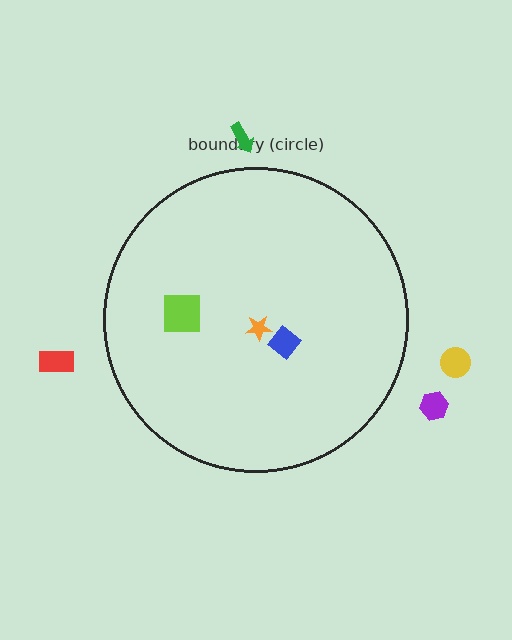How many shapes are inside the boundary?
3 inside, 4 outside.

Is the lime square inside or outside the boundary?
Inside.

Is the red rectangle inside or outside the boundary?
Outside.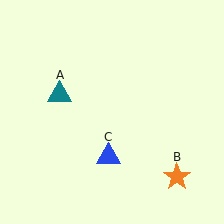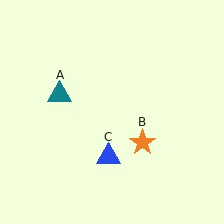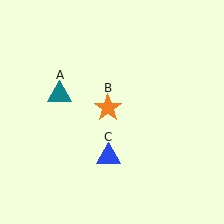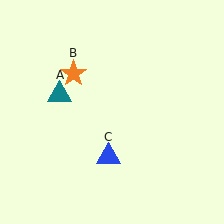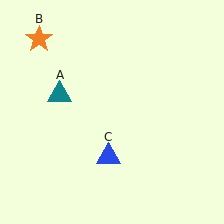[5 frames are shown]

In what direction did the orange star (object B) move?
The orange star (object B) moved up and to the left.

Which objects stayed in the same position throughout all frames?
Teal triangle (object A) and blue triangle (object C) remained stationary.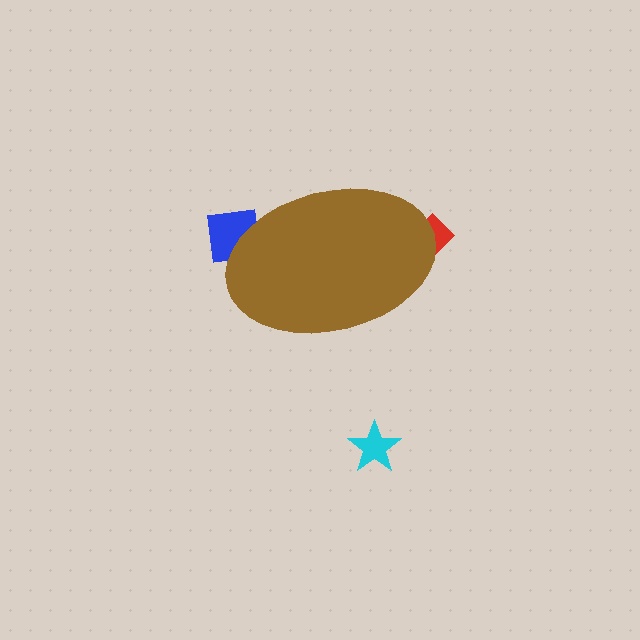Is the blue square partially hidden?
Yes, the blue square is partially hidden behind the brown ellipse.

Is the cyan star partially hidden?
No, the cyan star is fully visible.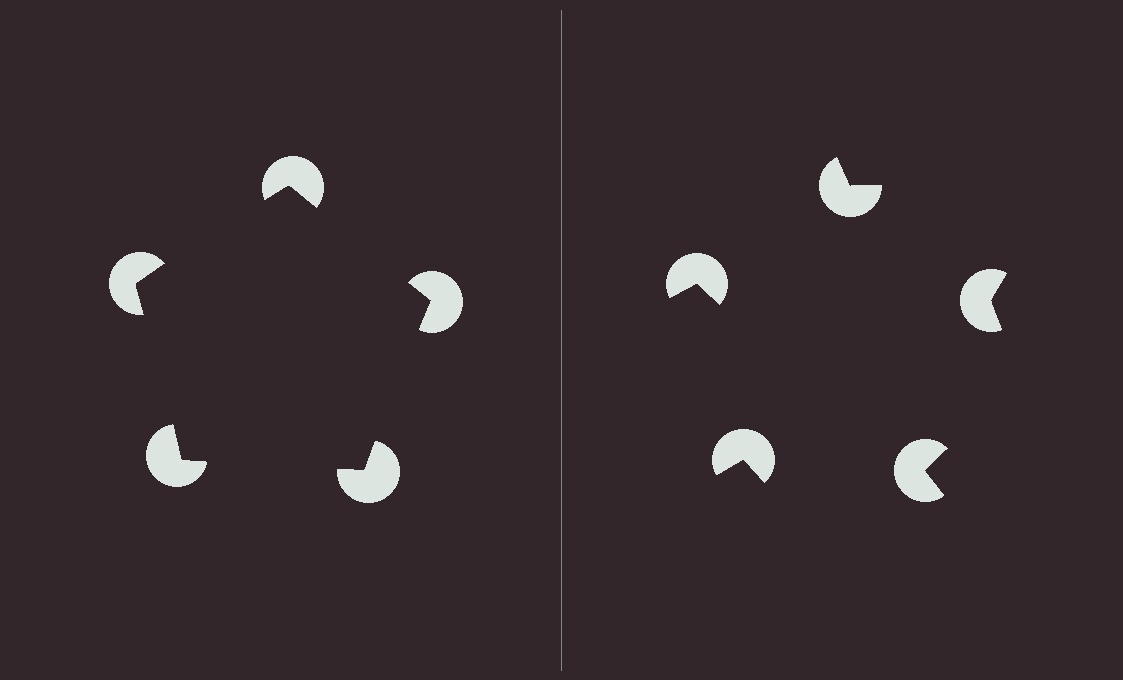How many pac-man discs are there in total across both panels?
10 — 5 on each side.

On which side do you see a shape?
An illusory pentagon appears on the left side. On the right side the wedge cuts are rotated, so no coherent shape forms.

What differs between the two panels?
The pac-man discs are positioned identically on both sides; only the wedge orientations differ. On the left they align to a pentagon; on the right they are misaligned.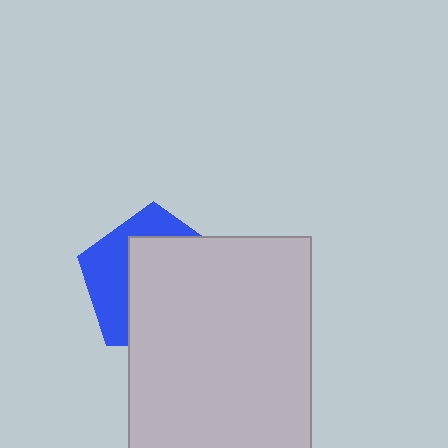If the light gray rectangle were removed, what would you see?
You would see the complete blue pentagon.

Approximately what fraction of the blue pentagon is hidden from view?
Roughly 64% of the blue pentagon is hidden behind the light gray rectangle.